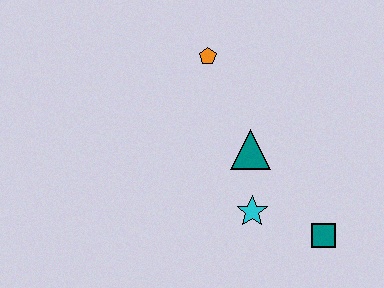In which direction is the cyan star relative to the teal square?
The cyan star is to the left of the teal square.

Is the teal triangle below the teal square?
No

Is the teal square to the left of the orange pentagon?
No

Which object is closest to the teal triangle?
The cyan star is closest to the teal triangle.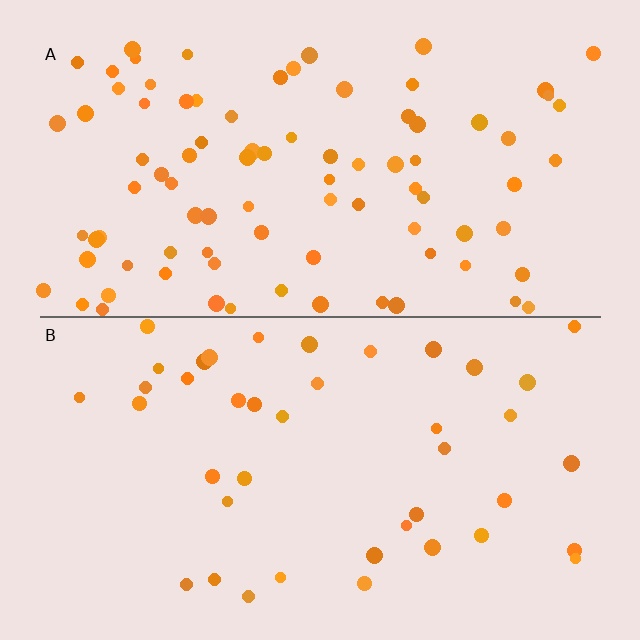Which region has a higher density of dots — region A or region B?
A (the top).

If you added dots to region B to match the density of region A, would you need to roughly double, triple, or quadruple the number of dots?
Approximately double.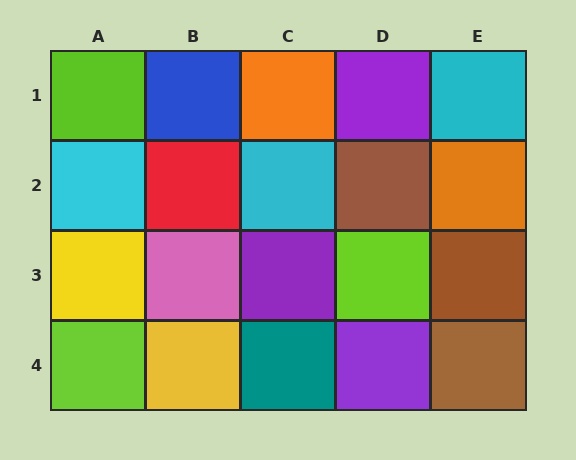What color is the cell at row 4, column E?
Brown.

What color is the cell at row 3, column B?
Pink.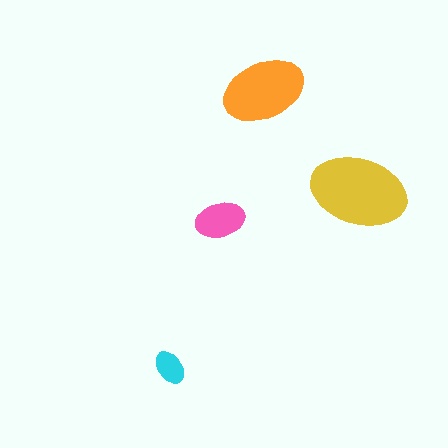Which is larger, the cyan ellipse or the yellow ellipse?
The yellow one.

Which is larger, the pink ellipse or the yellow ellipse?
The yellow one.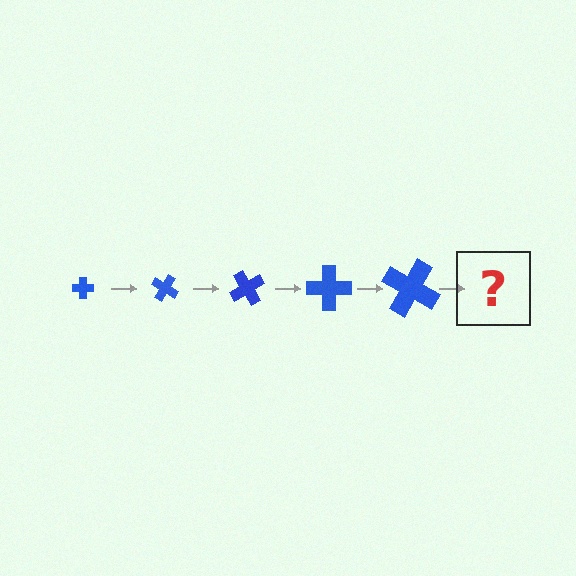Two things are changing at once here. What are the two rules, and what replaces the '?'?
The two rules are that the cross grows larger each step and it rotates 30 degrees each step. The '?' should be a cross, larger than the previous one and rotated 150 degrees from the start.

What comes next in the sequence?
The next element should be a cross, larger than the previous one and rotated 150 degrees from the start.